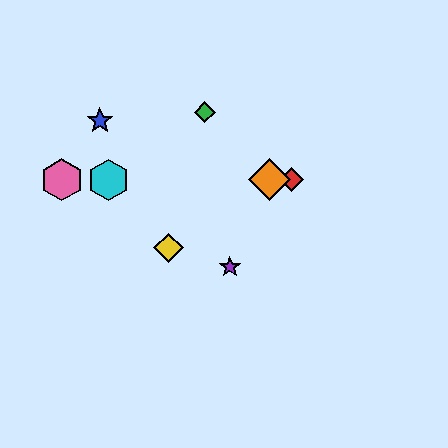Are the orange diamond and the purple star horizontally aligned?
No, the orange diamond is at y≈180 and the purple star is at y≈267.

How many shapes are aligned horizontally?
4 shapes (the red diamond, the orange diamond, the cyan hexagon, the pink hexagon) are aligned horizontally.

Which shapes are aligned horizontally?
The red diamond, the orange diamond, the cyan hexagon, the pink hexagon are aligned horizontally.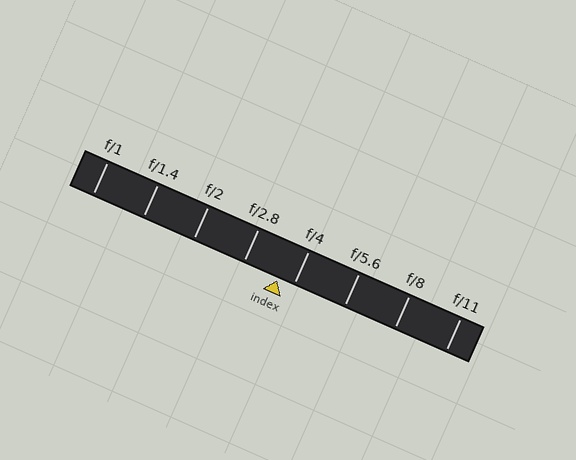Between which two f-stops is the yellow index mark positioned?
The index mark is between f/2.8 and f/4.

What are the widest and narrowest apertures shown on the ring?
The widest aperture shown is f/1 and the narrowest is f/11.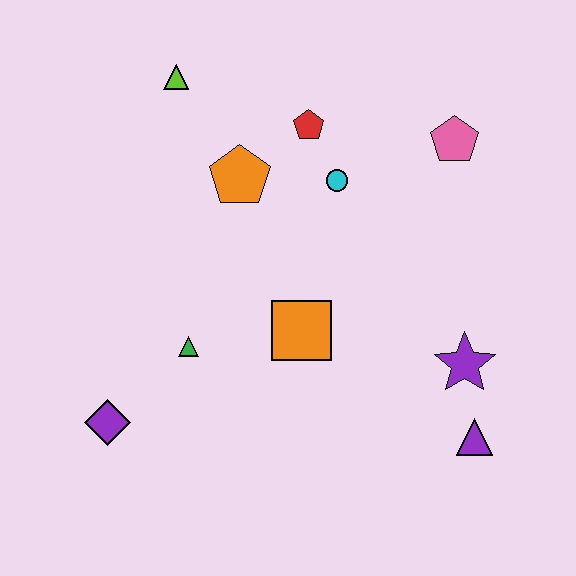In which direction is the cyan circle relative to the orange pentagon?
The cyan circle is to the right of the orange pentagon.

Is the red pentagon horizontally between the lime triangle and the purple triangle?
Yes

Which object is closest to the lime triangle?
The orange pentagon is closest to the lime triangle.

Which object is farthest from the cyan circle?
The purple diamond is farthest from the cyan circle.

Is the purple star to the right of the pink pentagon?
Yes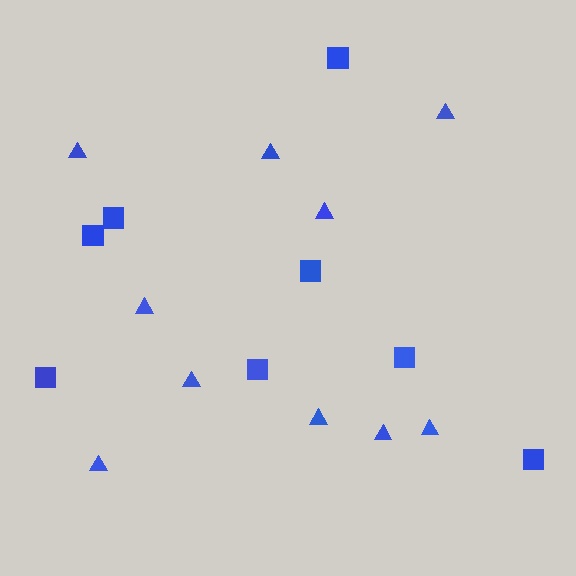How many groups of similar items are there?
There are 2 groups: one group of squares (8) and one group of triangles (10).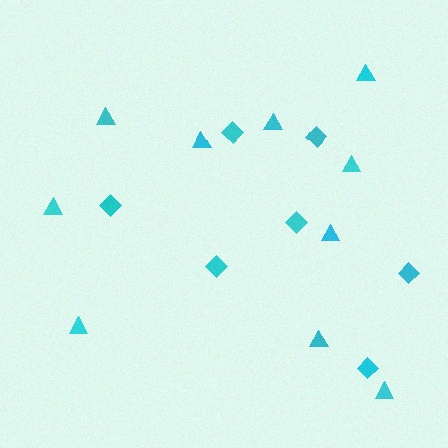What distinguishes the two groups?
There are 2 groups: one group of diamonds (7) and one group of triangles (10).